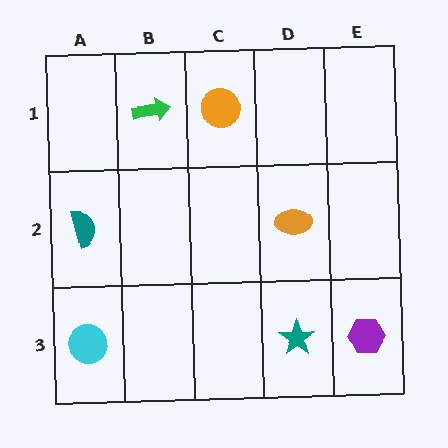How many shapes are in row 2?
2 shapes.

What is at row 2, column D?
An orange ellipse.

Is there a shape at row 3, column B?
No, that cell is empty.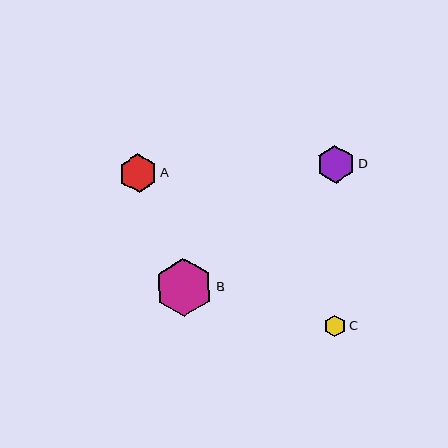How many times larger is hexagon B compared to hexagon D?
Hexagon B is approximately 1.6 times the size of hexagon D.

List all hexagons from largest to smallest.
From largest to smallest: B, A, D, C.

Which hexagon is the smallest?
Hexagon C is the smallest with a size of approximately 22 pixels.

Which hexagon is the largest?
Hexagon B is the largest with a size of approximately 58 pixels.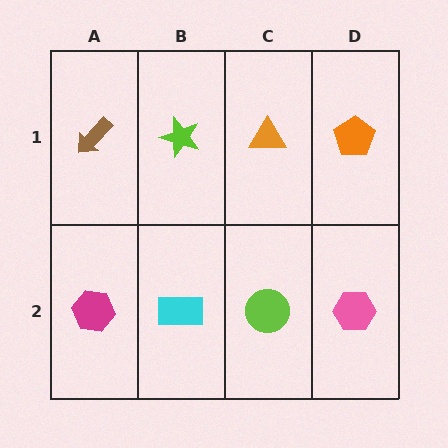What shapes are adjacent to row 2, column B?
A lime star (row 1, column B), a magenta hexagon (row 2, column A), a lime circle (row 2, column C).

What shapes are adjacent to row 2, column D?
An orange pentagon (row 1, column D), a lime circle (row 2, column C).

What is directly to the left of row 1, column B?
A brown arrow.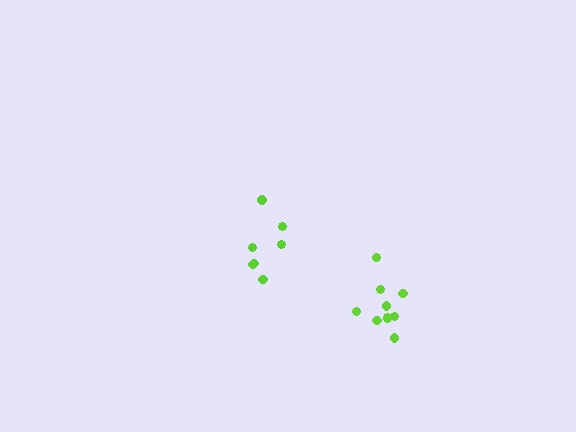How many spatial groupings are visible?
There are 2 spatial groupings.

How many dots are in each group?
Group 1: 7 dots, Group 2: 10 dots (17 total).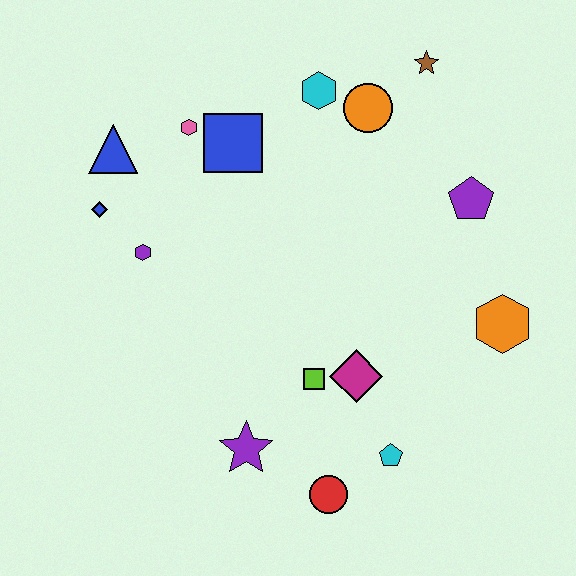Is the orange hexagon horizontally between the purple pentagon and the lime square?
No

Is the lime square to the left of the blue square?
No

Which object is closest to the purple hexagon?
The blue diamond is closest to the purple hexagon.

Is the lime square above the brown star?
No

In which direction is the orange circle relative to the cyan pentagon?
The orange circle is above the cyan pentagon.